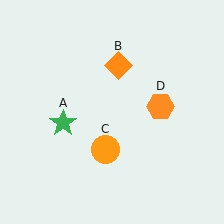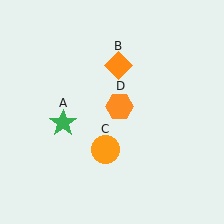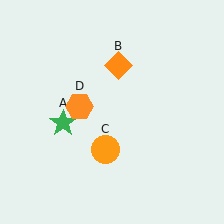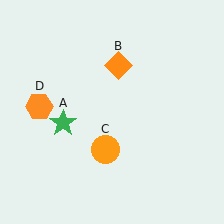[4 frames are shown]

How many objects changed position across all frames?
1 object changed position: orange hexagon (object D).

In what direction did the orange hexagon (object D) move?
The orange hexagon (object D) moved left.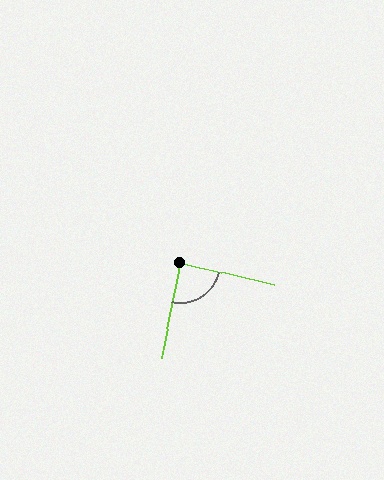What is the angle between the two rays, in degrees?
Approximately 88 degrees.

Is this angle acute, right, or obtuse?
It is approximately a right angle.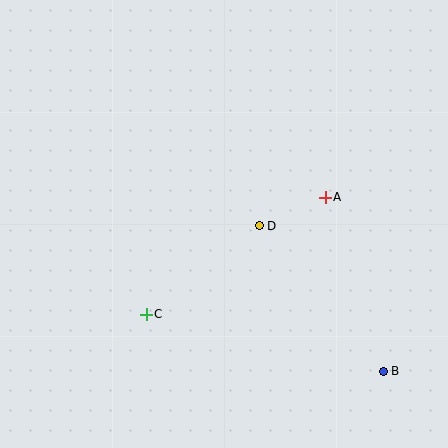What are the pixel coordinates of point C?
Point C is at (146, 314).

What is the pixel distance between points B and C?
The distance between B and C is 244 pixels.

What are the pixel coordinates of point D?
Point D is at (259, 226).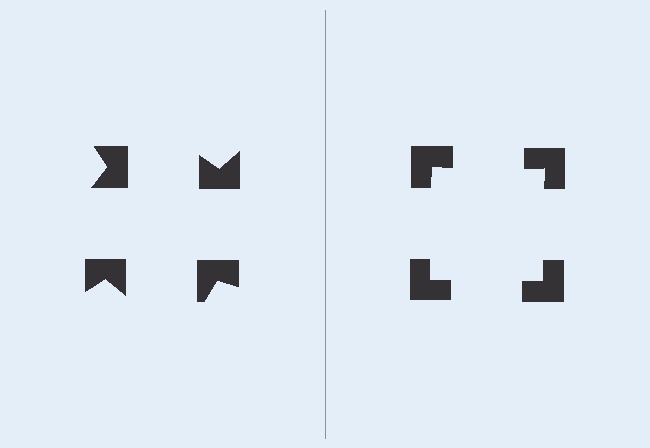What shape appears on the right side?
An illusory square.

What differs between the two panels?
The notched squares are positioned identically on both sides; only the wedge orientations differ. On the right they align to a square; on the left they are misaligned.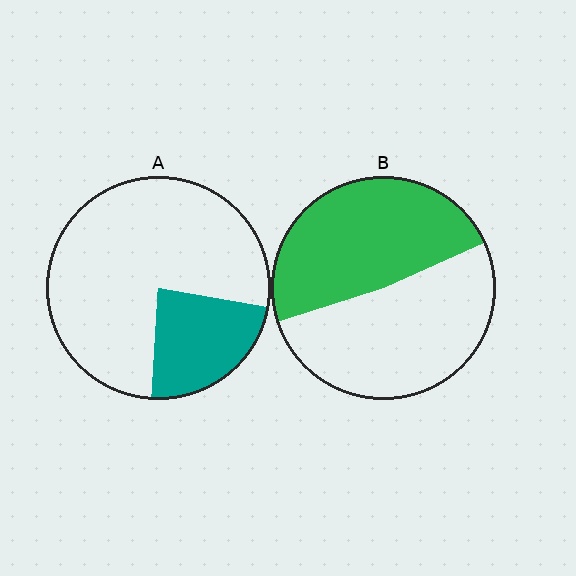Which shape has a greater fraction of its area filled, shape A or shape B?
Shape B.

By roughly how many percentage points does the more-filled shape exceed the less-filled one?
By roughly 25 percentage points (B over A).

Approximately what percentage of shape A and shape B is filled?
A is approximately 25% and B is approximately 50%.